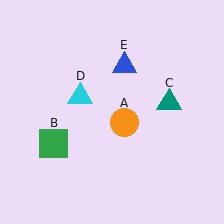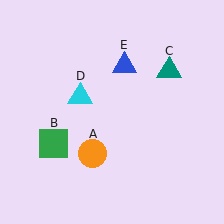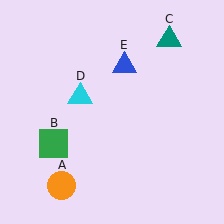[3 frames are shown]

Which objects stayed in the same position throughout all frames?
Green square (object B) and cyan triangle (object D) and blue triangle (object E) remained stationary.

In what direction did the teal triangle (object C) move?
The teal triangle (object C) moved up.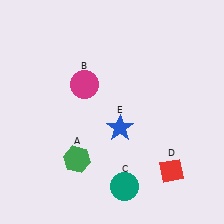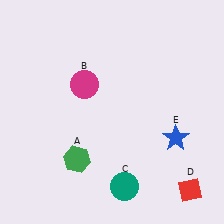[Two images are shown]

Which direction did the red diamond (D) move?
The red diamond (D) moved down.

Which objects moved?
The objects that moved are: the red diamond (D), the blue star (E).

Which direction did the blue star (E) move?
The blue star (E) moved right.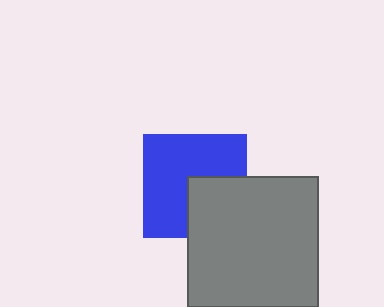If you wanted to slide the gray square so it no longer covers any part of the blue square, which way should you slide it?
Slide it toward the lower-right — that is the most direct way to separate the two shapes.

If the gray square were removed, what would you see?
You would see the complete blue square.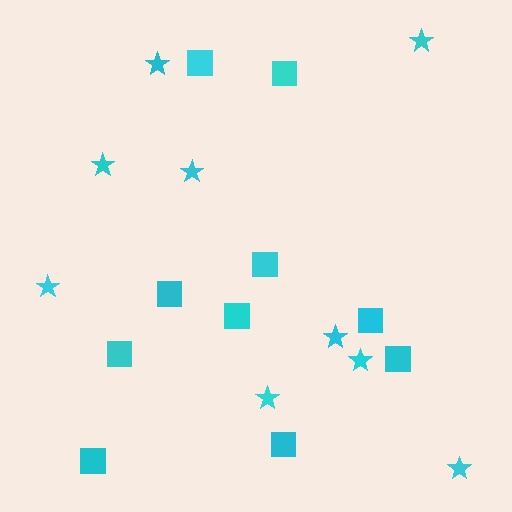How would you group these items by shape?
There are 2 groups: one group of squares (10) and one group of stars (9).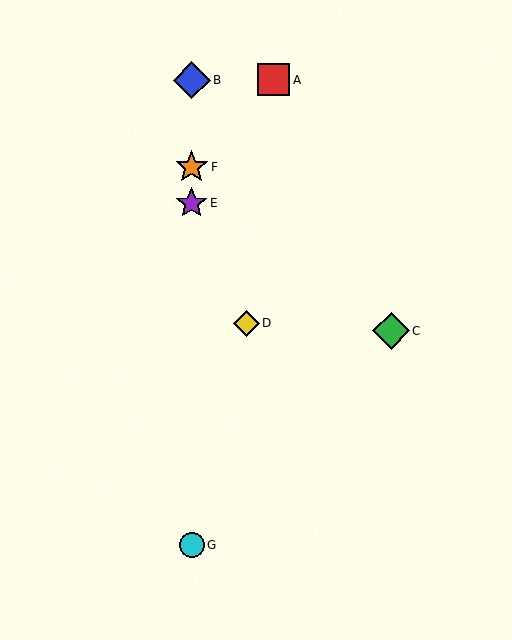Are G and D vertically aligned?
No, G is at x≈192 and D is at x≈246.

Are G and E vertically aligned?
Yes, both are at x≈192.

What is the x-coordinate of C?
Object C is at x≈391.